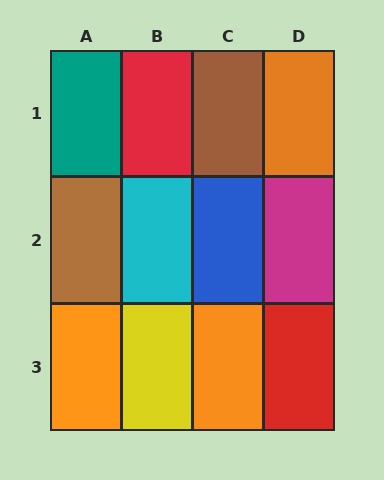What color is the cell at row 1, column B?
Red.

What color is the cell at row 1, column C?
Brown.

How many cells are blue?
1 cell is blue.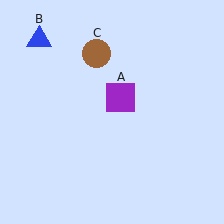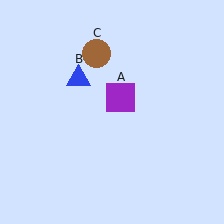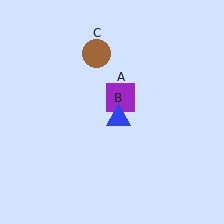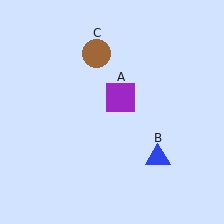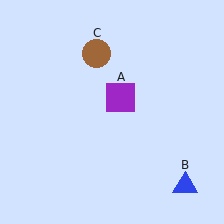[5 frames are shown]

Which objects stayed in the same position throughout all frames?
Purple square (object A) and brown circle (object C) remained stationary.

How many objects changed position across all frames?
1 object changed position: blue triangle (object B).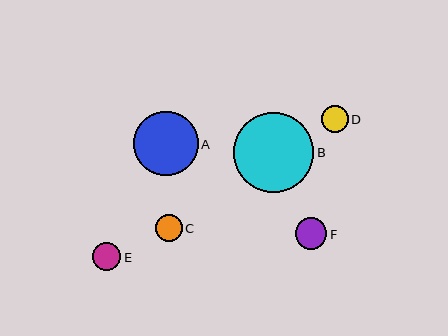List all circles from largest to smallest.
From largest to smallest: B, A, F, E, C, D.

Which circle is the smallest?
Circle D is the smallest with a size of approximately 27 pixels.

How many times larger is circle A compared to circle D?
Circle A is approximately 2.4 times the size of circle D.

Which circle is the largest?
Circle B is the largest with a size of approximately 81 pixels.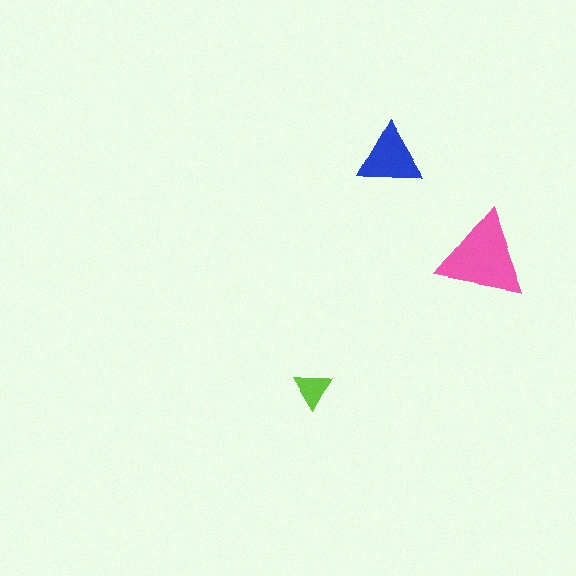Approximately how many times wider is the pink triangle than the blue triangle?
About 1.5 times wider.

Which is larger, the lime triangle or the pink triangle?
The pink one.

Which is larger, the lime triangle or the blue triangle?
The blue one.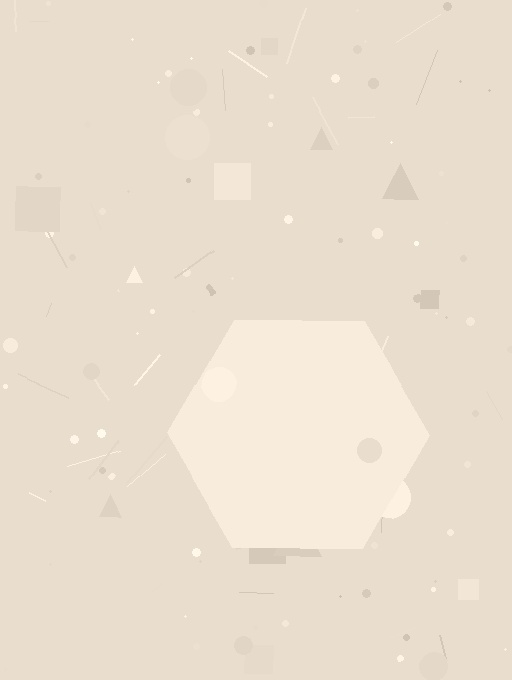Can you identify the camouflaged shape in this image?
The camouflaged shape is a hexagon.